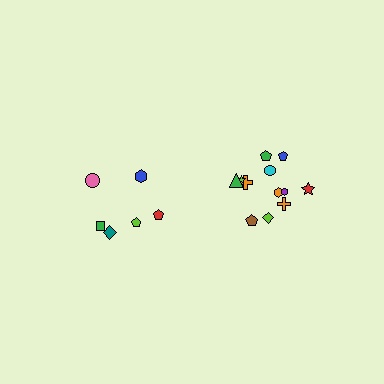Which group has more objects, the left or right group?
The right group.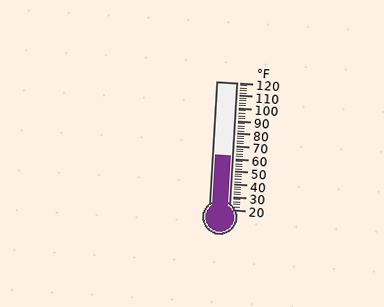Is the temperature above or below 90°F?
The temperature is below 90°F.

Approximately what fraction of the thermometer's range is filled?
The thermometer is filled to approximately 40% of its range.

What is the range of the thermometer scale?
The thermometer scale ranges from 20°F to 120°F.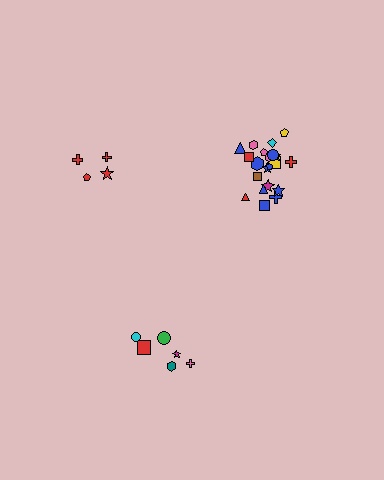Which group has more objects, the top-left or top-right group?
The top-right group.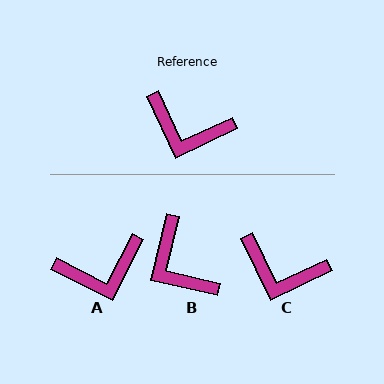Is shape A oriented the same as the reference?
No, it is off by about 38 degrees.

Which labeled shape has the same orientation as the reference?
C.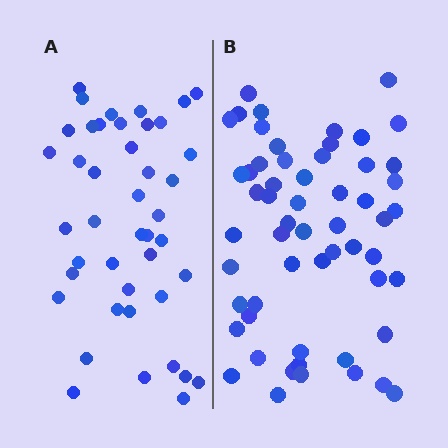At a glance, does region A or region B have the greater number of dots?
Region B (the right region) has more dots.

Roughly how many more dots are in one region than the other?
Region B has approximately 15 more dots than region A.